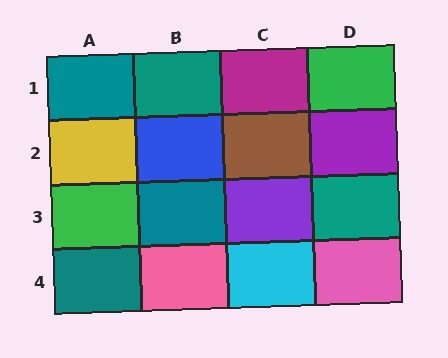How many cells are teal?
5 cells are teal.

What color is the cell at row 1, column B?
Teal.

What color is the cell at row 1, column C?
Magenta.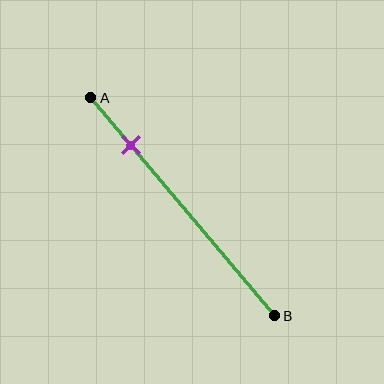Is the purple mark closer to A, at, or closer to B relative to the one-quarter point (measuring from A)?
The purple mark is closer to point A than the one-quarter point of segment AB.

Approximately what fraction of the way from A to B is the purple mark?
The purple mark is approximately 20% of the way from A to B.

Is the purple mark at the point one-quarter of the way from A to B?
No, the mark is at about 20% from A, not at the 25% one-quarter point.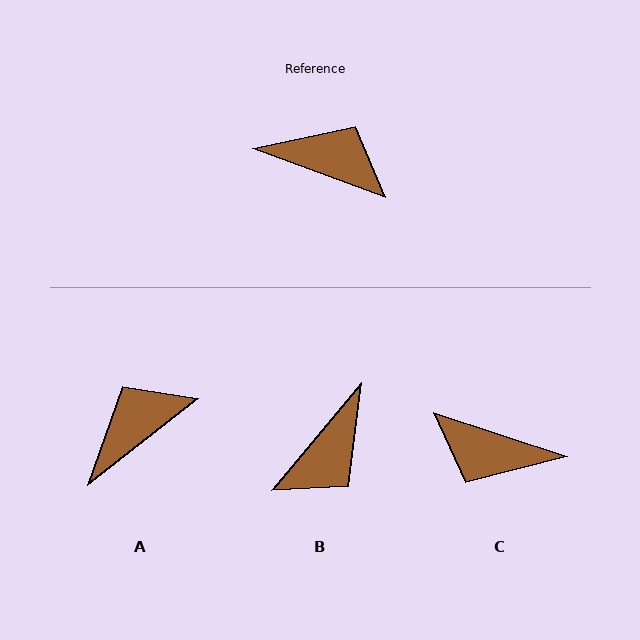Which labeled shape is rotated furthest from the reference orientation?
C, about 178 degrees away.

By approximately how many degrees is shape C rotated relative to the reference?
Approximately 178 degrees clockwise.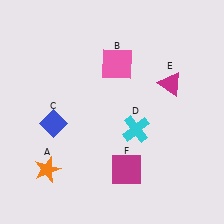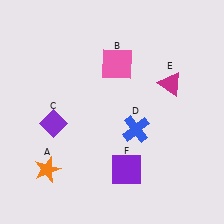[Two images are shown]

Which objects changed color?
C changed from blue to purple. D changed from cyan to blue. F changed from magenta to purple.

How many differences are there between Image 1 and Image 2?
There are 3 differences between the two images.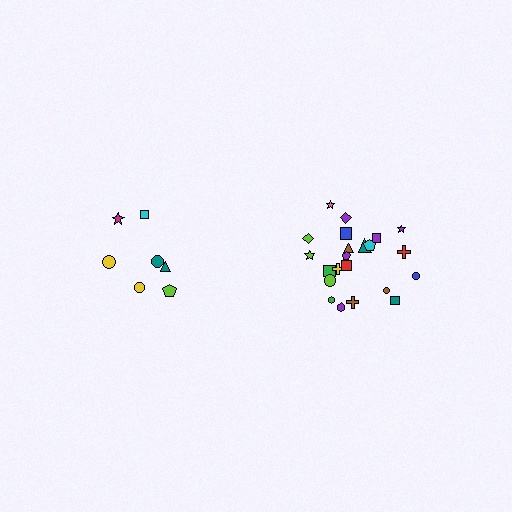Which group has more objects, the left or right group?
The right group.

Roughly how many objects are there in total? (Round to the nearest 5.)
Roughly 30 objects in total.